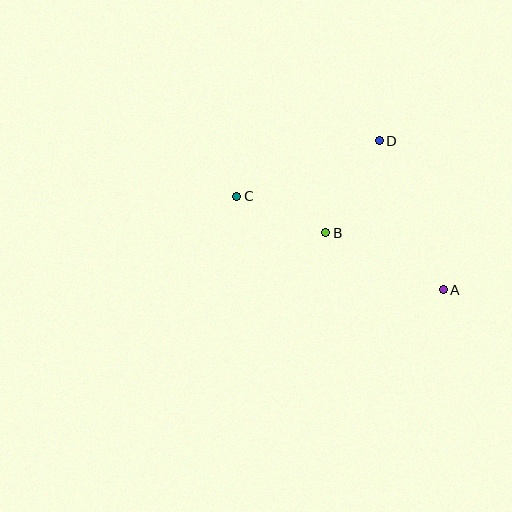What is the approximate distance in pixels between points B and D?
The distance between B and D is approximately 106 pixels.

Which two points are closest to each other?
Points B and C are closest to each other.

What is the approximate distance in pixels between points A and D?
The distance between A and D is approximately 162 pixels.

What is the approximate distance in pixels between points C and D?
The distance between C and D is approximately 153 pixels.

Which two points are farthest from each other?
Points A and C are farthest from each other.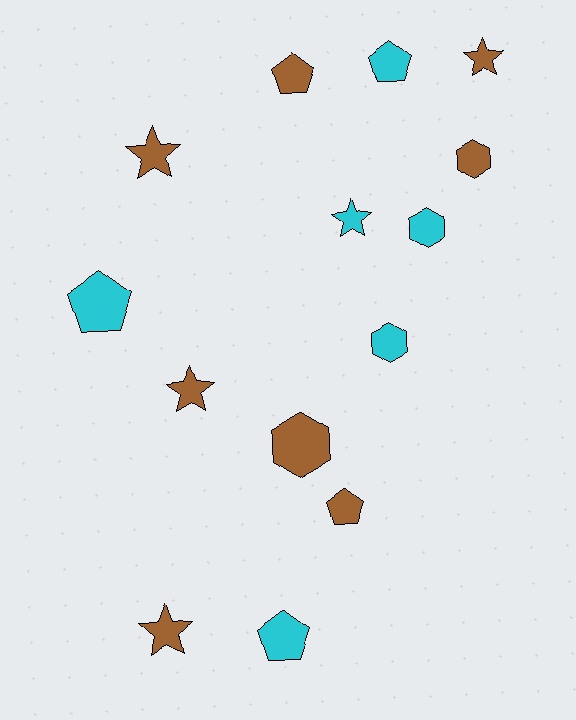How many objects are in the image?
There are 14 objects.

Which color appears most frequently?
Brown, with 8 objects.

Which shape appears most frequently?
Star, with 5 objects.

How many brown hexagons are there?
There are 2 brown hexagons.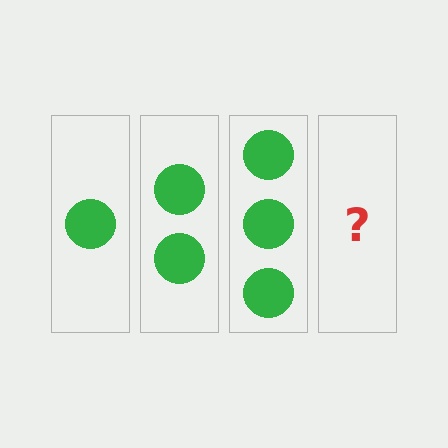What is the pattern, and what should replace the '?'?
The pattern is that each step adds one more circle. The '?' should be 4 circles.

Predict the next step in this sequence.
The next step is 4 circles.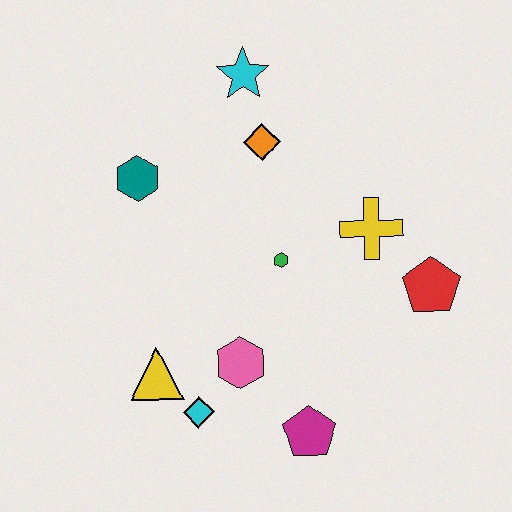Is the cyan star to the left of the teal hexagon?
No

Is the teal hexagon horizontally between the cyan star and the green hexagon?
No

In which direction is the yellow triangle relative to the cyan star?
The yellow triangle is below the cyan star.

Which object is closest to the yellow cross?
The red pentagon is closest to the yellow cross.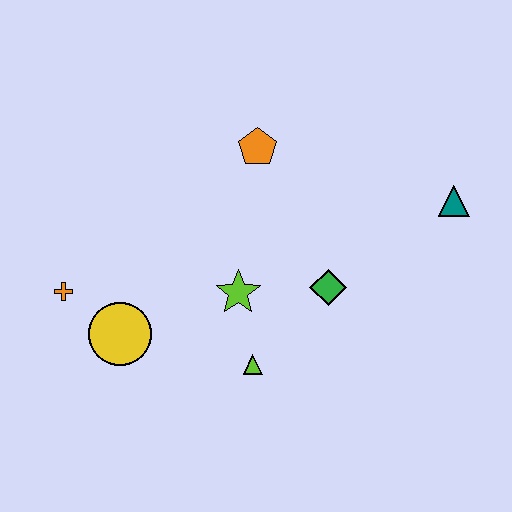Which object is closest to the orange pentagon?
The lime star is closest to the orange pentagon.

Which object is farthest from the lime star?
The teal triangle is farthest from the lime star.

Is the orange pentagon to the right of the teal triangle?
No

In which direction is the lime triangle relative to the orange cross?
The lime triangle is to the right of the orange cross.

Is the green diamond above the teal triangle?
No